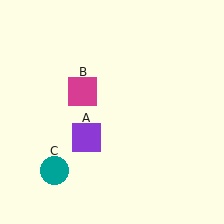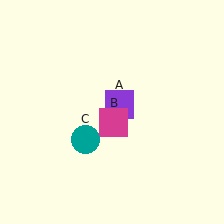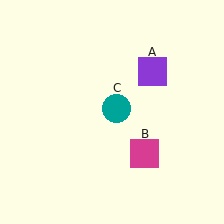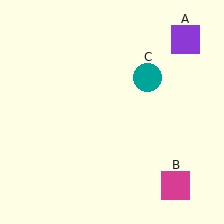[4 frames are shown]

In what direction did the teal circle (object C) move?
The teal circle (object C) moved up and to the right.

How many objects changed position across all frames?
3 objects changed position: purple square (object A), magenta square (object B), teal circle (object C).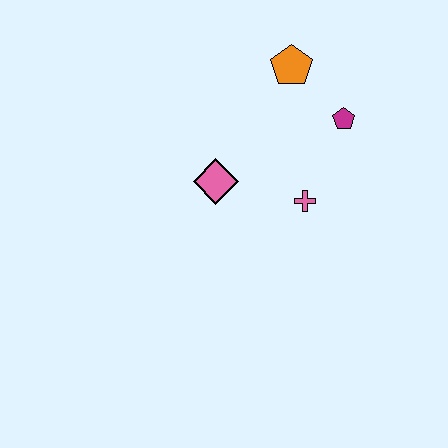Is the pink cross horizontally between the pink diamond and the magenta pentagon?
Yes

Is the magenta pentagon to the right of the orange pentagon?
Yes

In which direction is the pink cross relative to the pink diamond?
The pink cross is to the right of the pink diamond.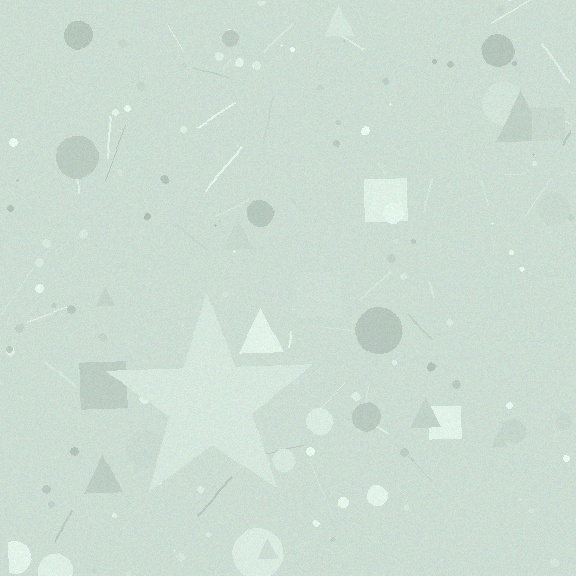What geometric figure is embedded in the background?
A star is embedded in the background.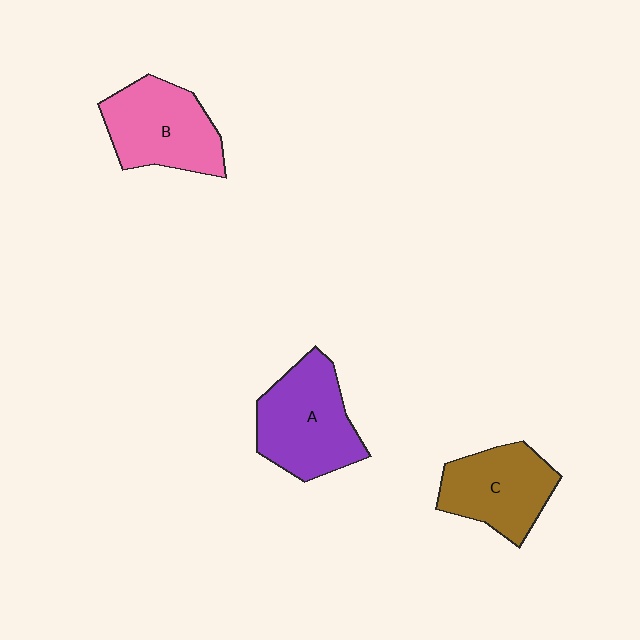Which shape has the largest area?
Shape A (purple).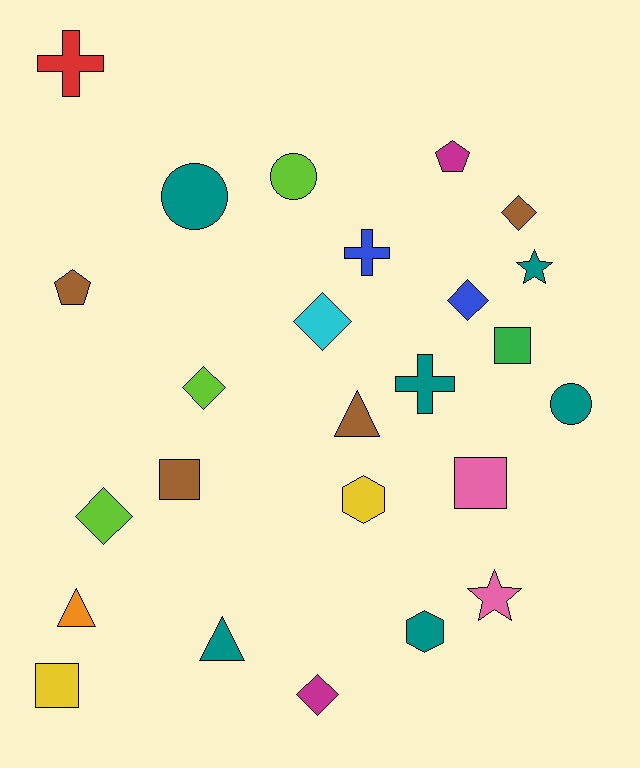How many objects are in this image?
There are 25 objects.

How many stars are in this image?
There are 2 stars.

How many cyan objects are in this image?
There is 1 cyan object.